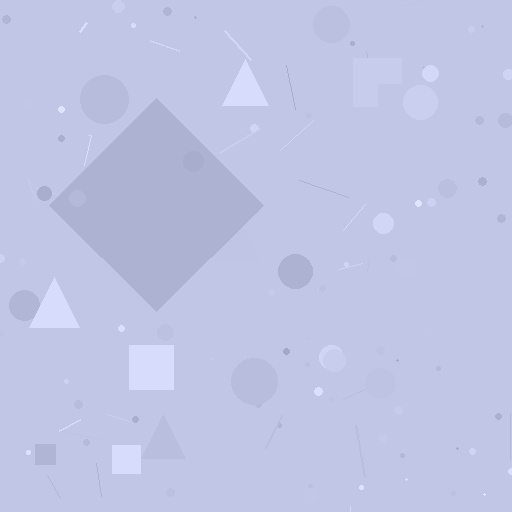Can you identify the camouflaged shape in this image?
The camouflaged shape is a diamond.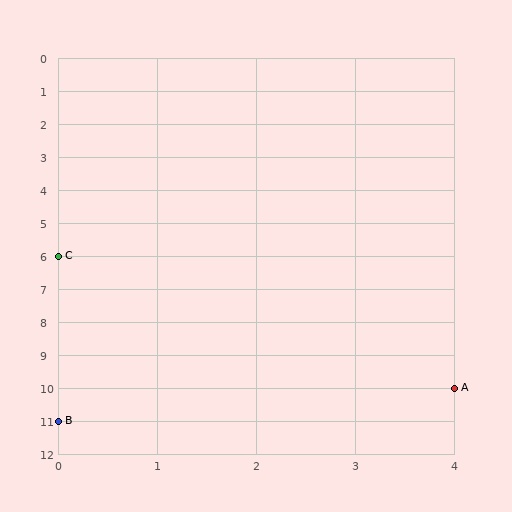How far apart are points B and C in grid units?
Points B and C are 5 rows apart.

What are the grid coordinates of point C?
Point C is at grid coordinates (0, 6).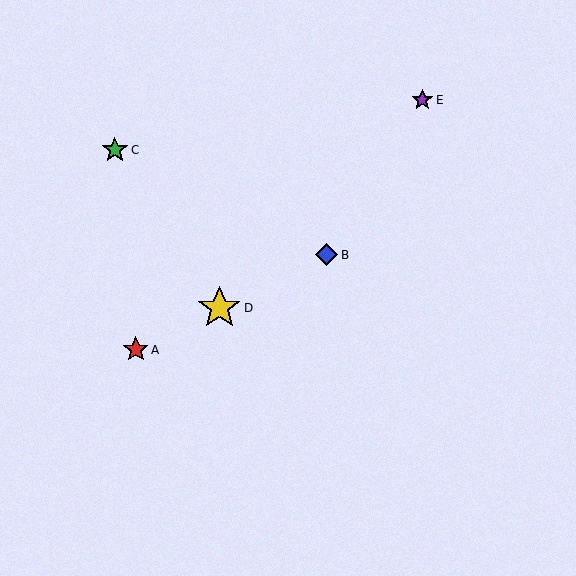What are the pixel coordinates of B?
Object B is at (327, 255).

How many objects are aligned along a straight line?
3 objects (A, B, D) are aligned along a straight line.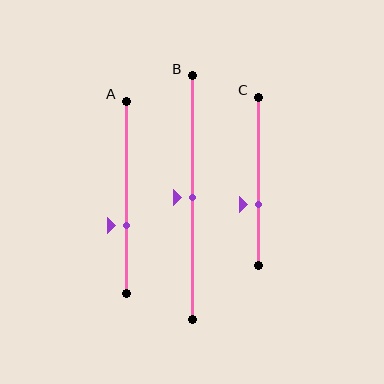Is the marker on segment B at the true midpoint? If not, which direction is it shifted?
Yes, the marker on segment B is at the true midpoint.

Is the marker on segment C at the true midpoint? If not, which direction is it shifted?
No, the marker on segment C is shifted downward by about 14% of the segment length.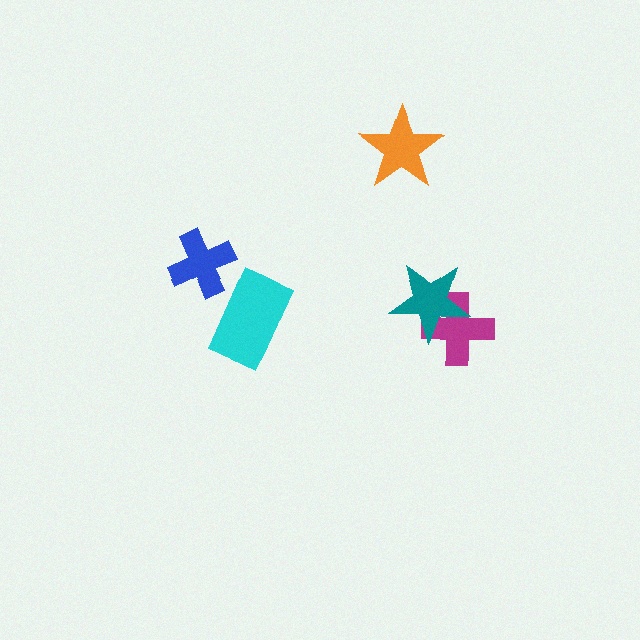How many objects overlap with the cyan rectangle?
0 objects overlap with the cyan rectangle.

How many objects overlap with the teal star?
1 object overlaps with the teal star.